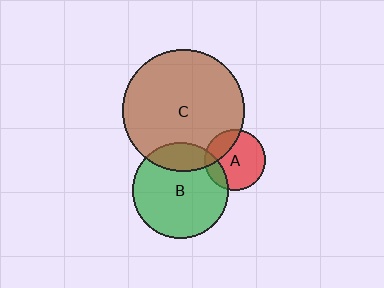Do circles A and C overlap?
Yes.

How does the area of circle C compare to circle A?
Approximately 4.0 times.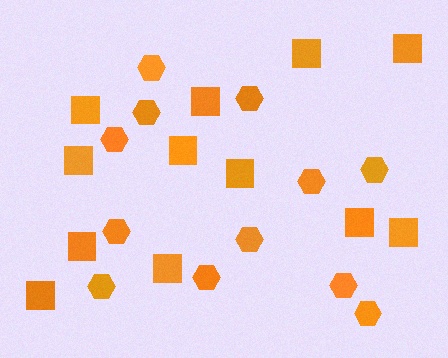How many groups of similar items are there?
There are 2 groups: one group of hexagons (12) and one group of squares (12).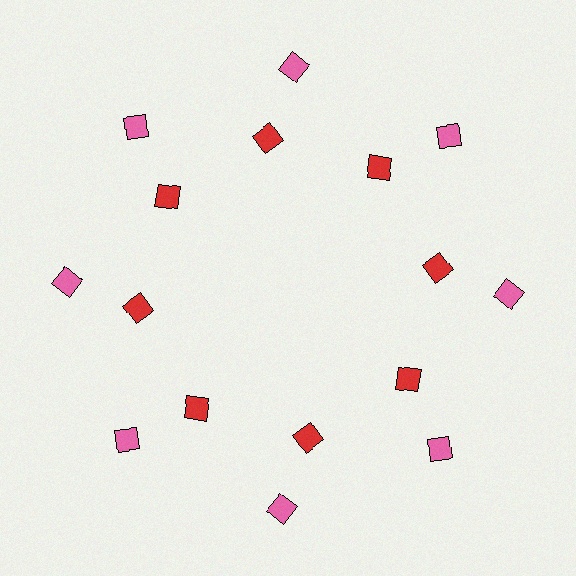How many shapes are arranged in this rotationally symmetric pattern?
There are 16 shapes, arranged in 8 groups of 2.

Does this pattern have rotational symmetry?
Yes, this pattern has 8-fold rotational symmetry. It looks the same after rotating 45 degrees around the center.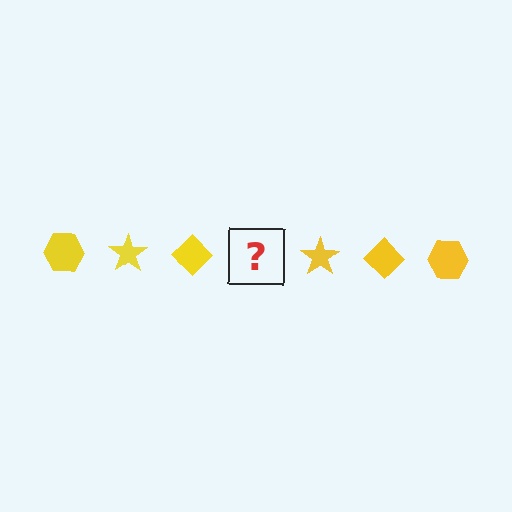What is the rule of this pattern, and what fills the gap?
The rule is that the pattern cycles through hexagon, star, diamond shapes in yellow. The gap should be filled with a yellow hexagon.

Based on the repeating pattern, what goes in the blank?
The blank should be a yellow hexagon.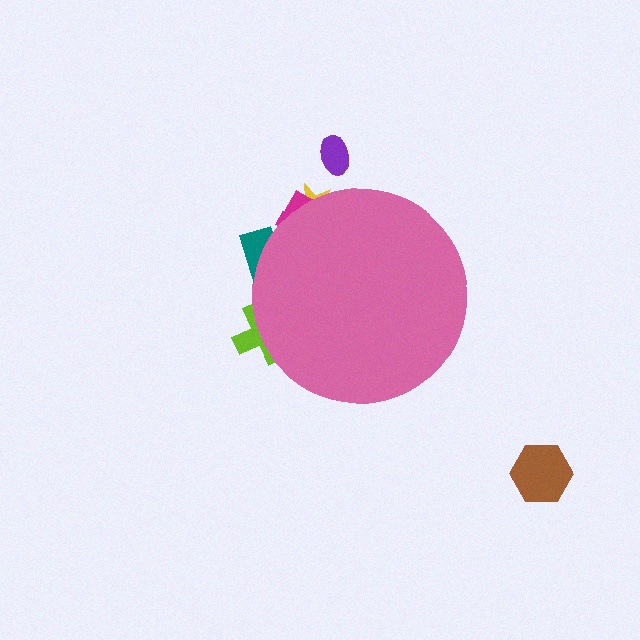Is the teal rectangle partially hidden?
Yes, the teal rectangle is partially hidden behind the pink circle.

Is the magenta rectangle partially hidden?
Yes, the magenta rectangle is partially hidden behind the pink circle.